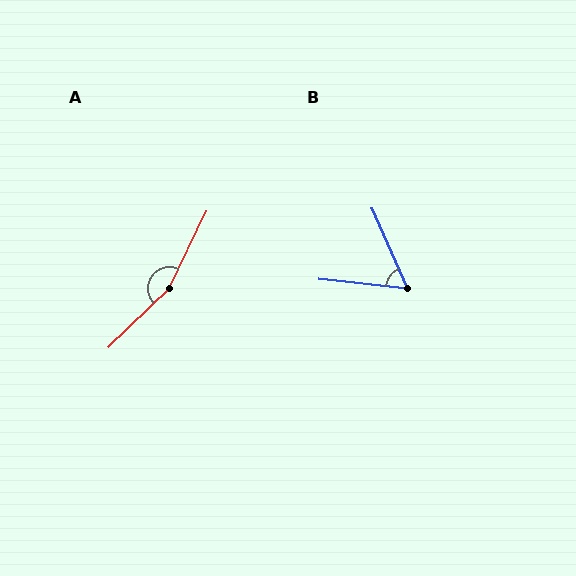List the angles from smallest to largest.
B (60°), A (160°).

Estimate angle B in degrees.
Approximately 60 degrees.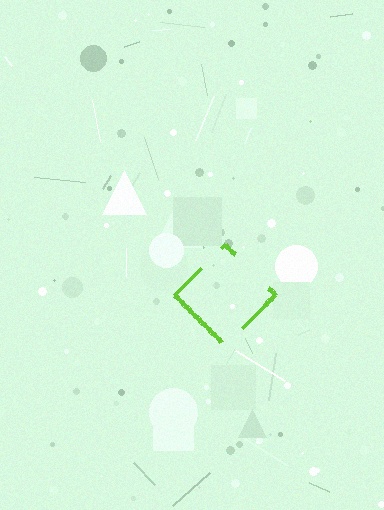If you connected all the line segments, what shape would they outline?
They would outline a diamond.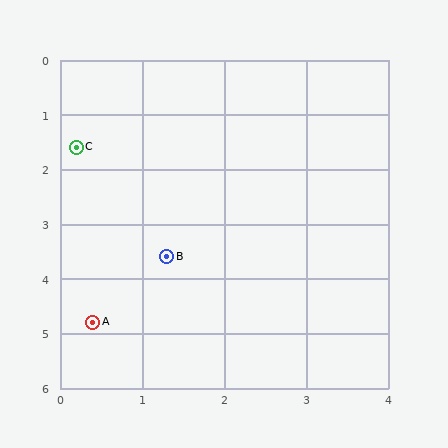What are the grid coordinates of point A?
Point A is at approximately (0.4, 4.8).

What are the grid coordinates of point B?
Point B is at approximately (1.3, 3.6).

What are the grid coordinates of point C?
Point C is at approximately (0.2, 1.6).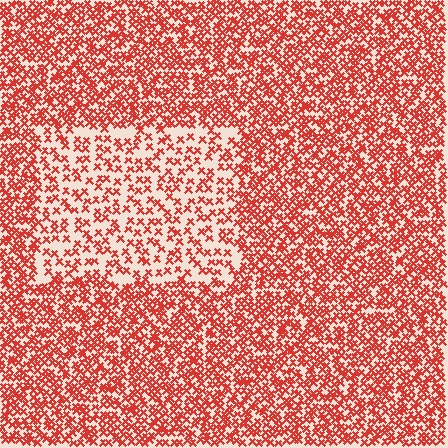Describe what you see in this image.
The image contains small red elements arranged at two different densities. A rectangle-shaped region is visible where the elements are less densely packed than the surrounding area.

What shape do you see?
I see a rectangle.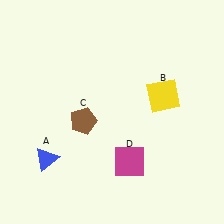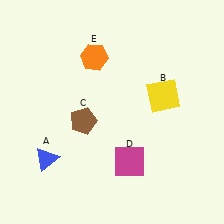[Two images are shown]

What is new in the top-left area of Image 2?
An orange hexagon (E) was added in the top-left area of Image 2.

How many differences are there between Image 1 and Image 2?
There is 1 difference between the two images.